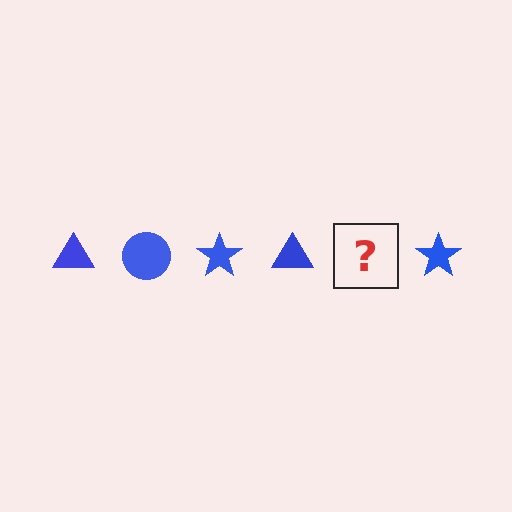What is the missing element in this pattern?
The missing element is a blue circle.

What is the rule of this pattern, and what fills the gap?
The rule is that the pattern cycles through triangle, circle, star shapes in blue. The gap should be filled with a blue circle.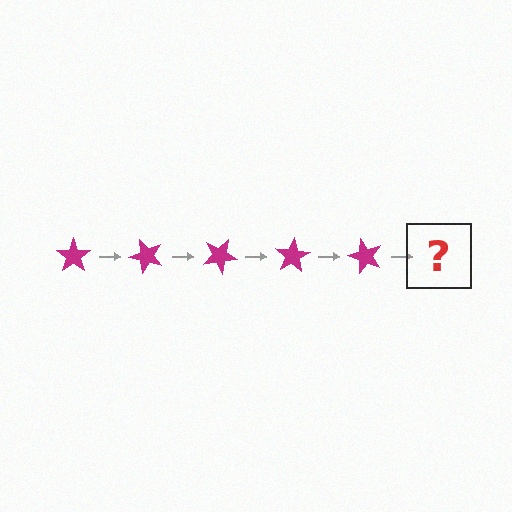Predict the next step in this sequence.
The next step is a magenta star rotated 250 degrees.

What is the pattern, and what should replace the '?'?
The pattern is that the star rotates 50 degrees each step. The '?' should be a magenta star rotated 250 degrees.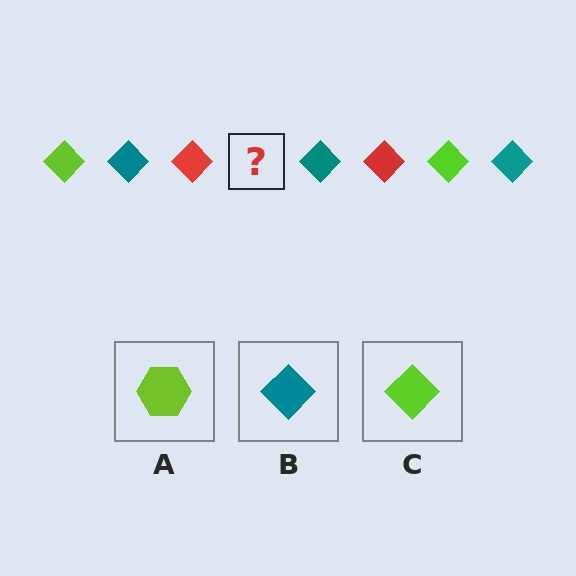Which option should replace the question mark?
Option C.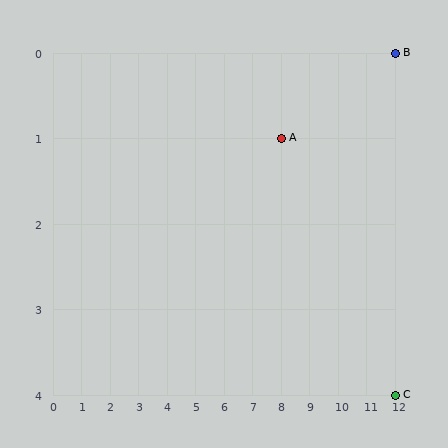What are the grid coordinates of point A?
Point A is at grid coordinates (8, 1).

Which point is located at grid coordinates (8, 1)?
Point A is at (8, 1).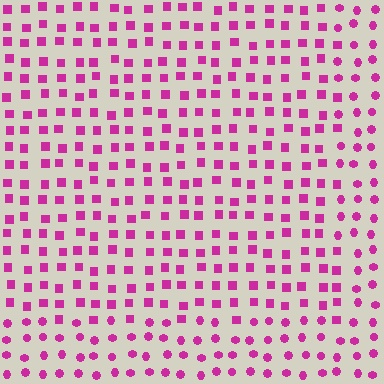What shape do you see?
I see a rectangle.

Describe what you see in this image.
The image is filled with small magenta elements arranged in a uniform grid. A rectangle-shaped region contains squares, while the surrounding area contains circles. The boundary is defined purely by the change in element shape.